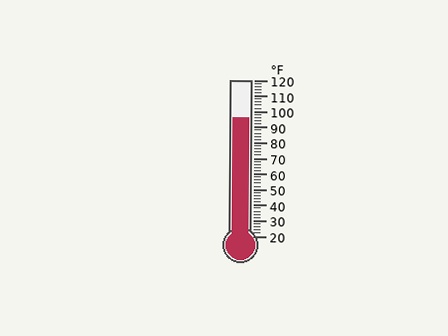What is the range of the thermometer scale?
The thermometer scale ranges from 20°F to 120°F.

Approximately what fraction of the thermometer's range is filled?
The thermometer is filled to approximately 75% of its range.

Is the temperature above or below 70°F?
The temperature is above 70°F.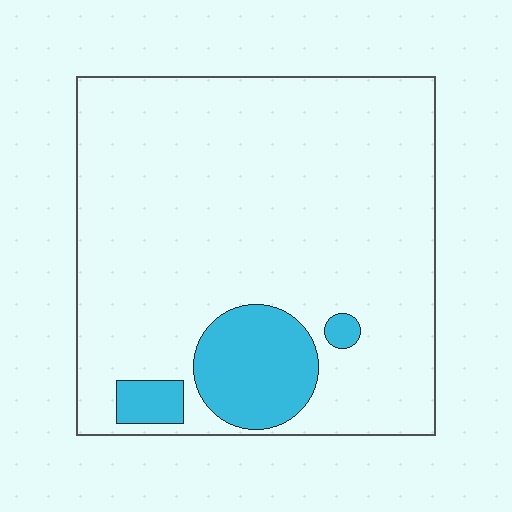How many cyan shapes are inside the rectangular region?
3.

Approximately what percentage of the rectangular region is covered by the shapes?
Approximately 15%.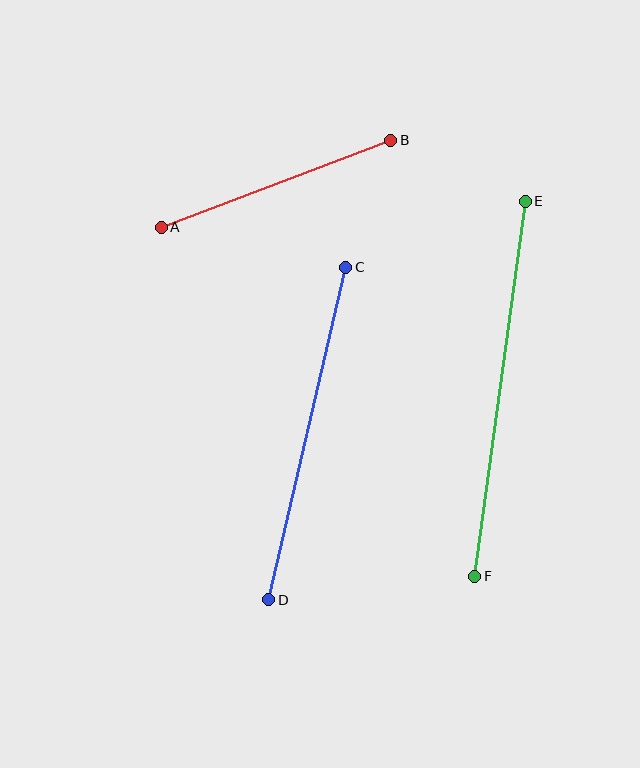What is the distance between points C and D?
The distance is approximately 341 pixels.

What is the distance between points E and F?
The distance is approximately 378 pixels.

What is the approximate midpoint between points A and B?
The midpoint is at approximately (276, 184) pixels.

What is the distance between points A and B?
The distance is approximately 245 pixels.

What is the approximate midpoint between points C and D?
The midpoint is at approximately (307, 434) pixels.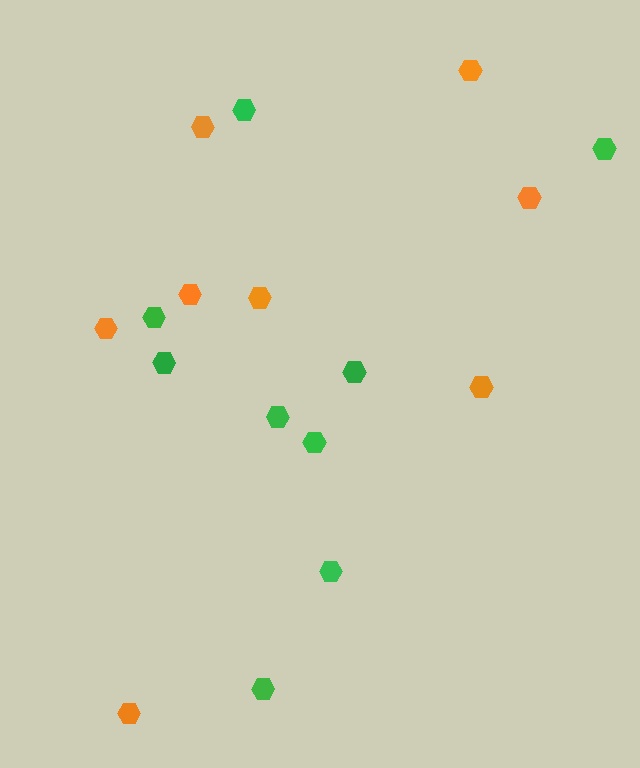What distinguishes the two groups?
There are 2 groups: one group of orange hexagons (8) and one group of green hexagons (9).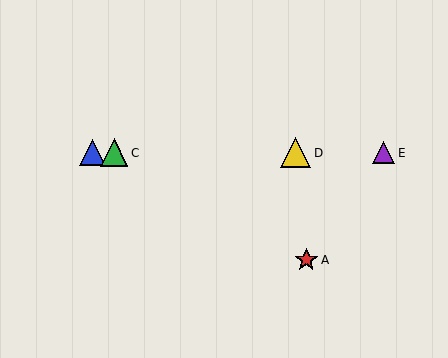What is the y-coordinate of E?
Object E is at y≈153.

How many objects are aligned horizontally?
4 objects (B, C, D, E) are aligned horizontally.